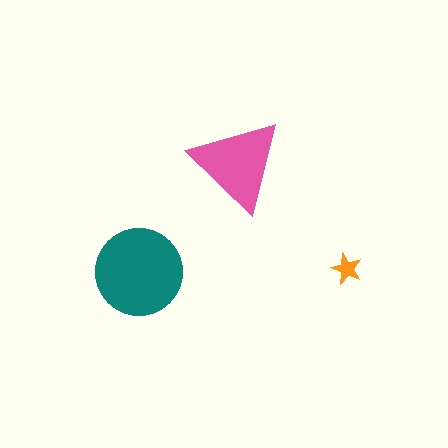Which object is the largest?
The teal circle.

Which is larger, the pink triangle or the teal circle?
The teal circle.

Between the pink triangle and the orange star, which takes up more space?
The pink triangle.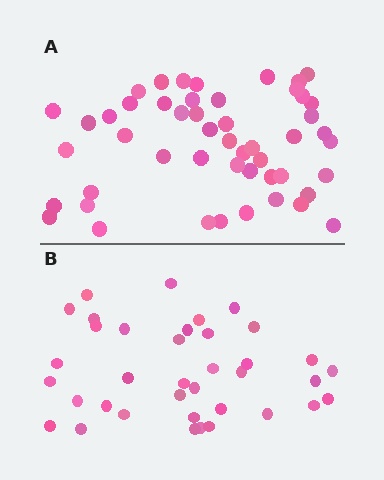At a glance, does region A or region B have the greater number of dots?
Region A (the top region) has more dots.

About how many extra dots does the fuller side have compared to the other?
Region A has approximately 15 more dots than region B.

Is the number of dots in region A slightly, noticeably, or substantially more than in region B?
Region A has noticeably more, but not dramatically so. The ratio is roughly 1.4 to 1.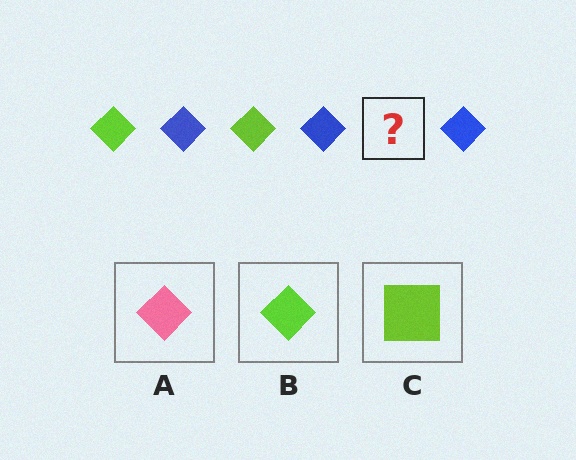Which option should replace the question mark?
Option B.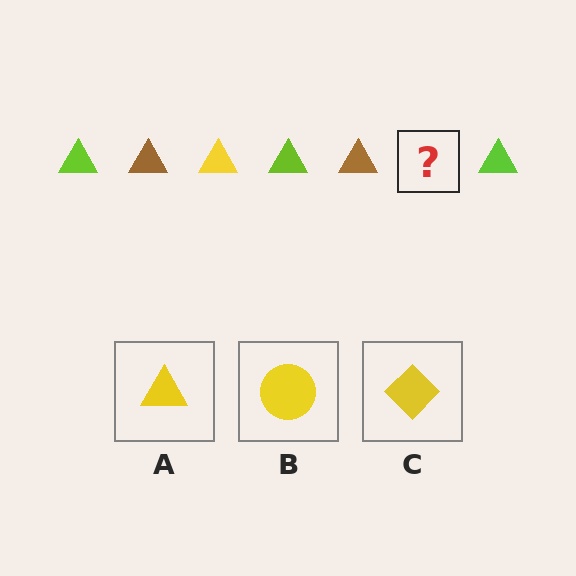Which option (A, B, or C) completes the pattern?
A.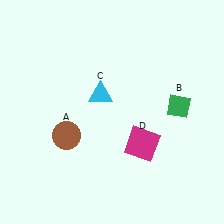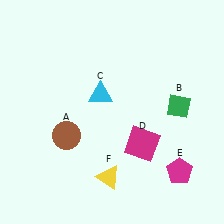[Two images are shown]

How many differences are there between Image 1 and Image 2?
There are 2 differences between the two images.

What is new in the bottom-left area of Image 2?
A yellow triangle (F) was added in the bottom-left area of Image 2.